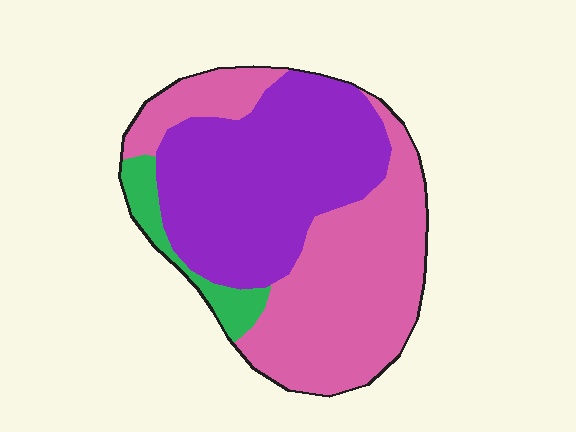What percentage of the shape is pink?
Pink covers 47% of the shape.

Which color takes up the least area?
Green, at roughly 10%.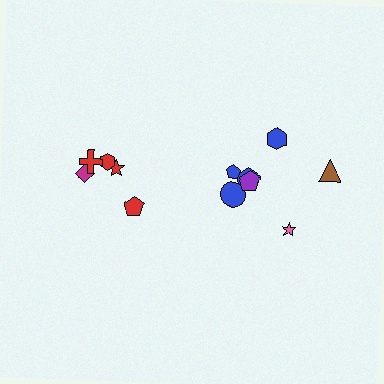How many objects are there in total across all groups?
There are 12 objects.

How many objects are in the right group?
There are 7 objects.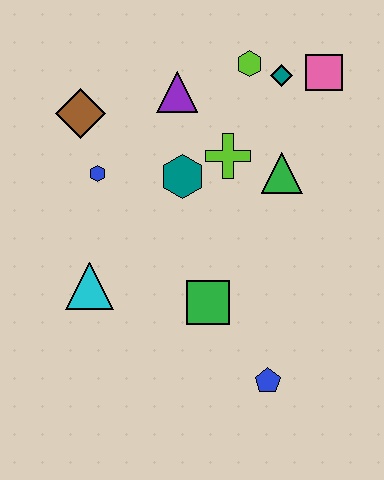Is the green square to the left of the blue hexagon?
No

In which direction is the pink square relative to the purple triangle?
The pink square is to the right of the purple triangle.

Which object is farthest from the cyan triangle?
The pink square is farthest from the cyan triangle.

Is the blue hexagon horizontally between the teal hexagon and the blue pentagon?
No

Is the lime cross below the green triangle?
No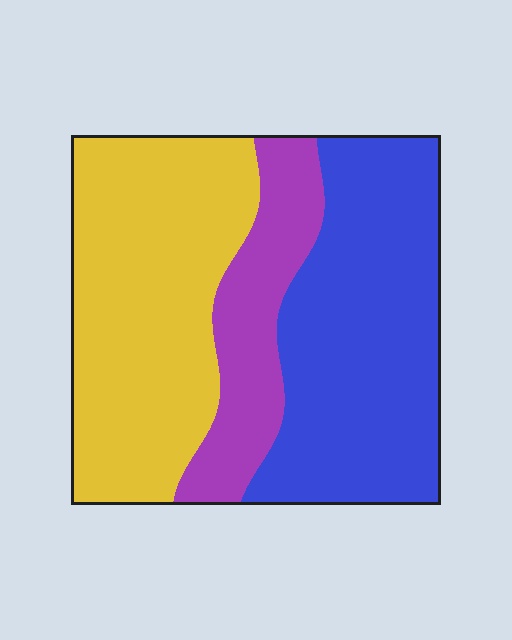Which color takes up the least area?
Purple, at roughly 20%.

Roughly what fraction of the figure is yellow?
Yellow takes up between a third and a half of the figure.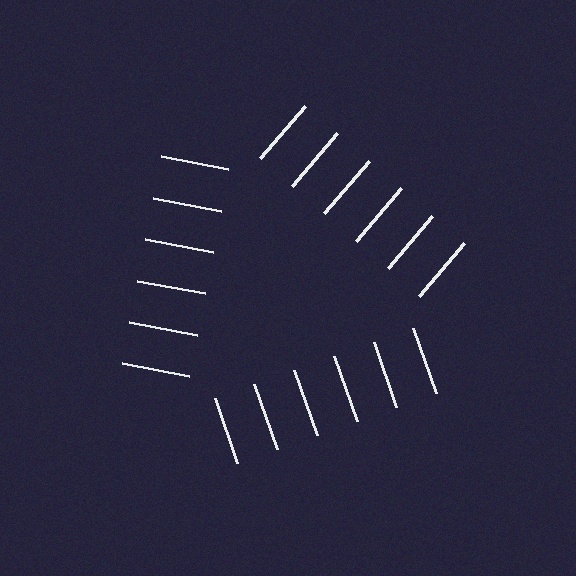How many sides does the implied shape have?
3 sides — the line-ends trace a triangle.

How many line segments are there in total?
18 — 6 along each of the 3 edges.